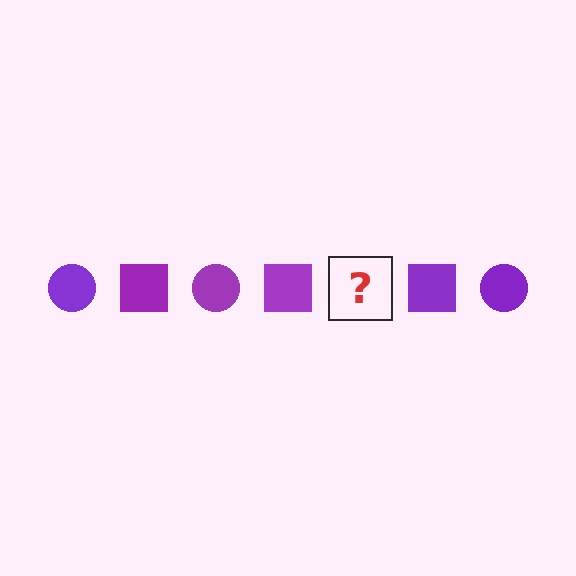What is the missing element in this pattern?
The missing element is a purple circle.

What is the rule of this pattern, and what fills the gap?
The rule is that the pattern cycles through circle, square shapes in purple. The gap should be filled with a purple circle.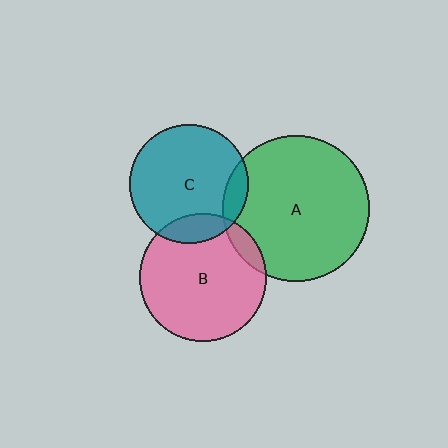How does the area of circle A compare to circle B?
Approximately 1.3 times.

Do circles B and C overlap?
Yes.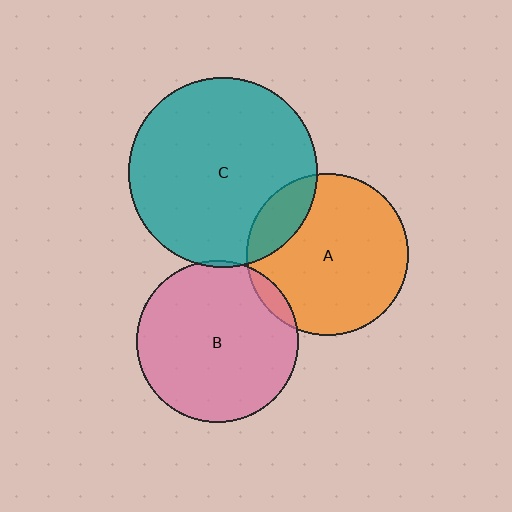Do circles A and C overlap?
Yes.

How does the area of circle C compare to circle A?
Approximately 1.4 times.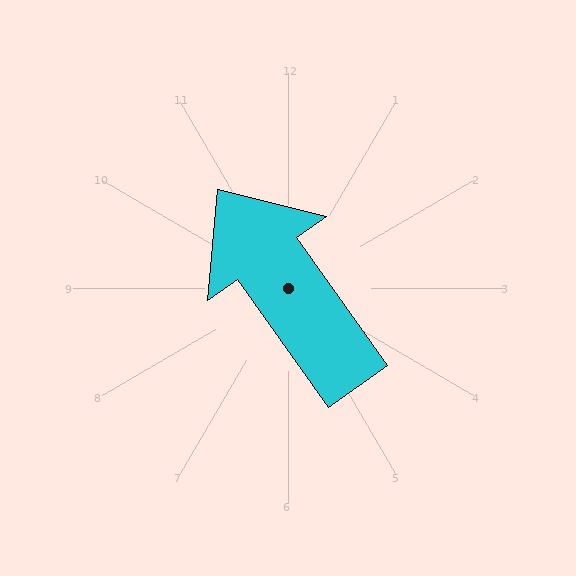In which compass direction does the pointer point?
Northwest.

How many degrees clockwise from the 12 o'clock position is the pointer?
Approximately 325 degrees.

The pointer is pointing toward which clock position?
Roughly 11 o'clock.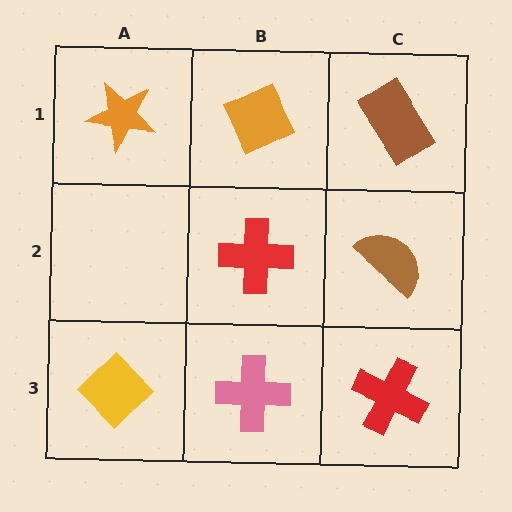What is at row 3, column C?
A red cross.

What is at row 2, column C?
A brown semicircle.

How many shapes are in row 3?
3 shapes.